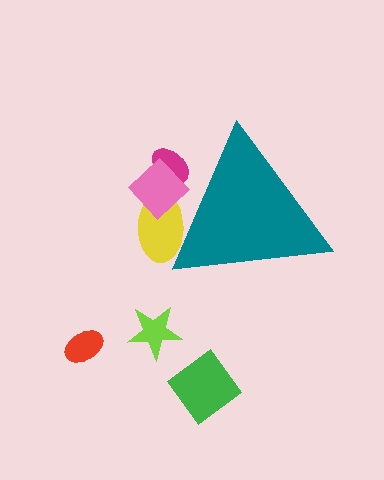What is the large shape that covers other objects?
A teal triangle.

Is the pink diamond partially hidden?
Yes, the pink diamond is partially hidden behind the teal triangle.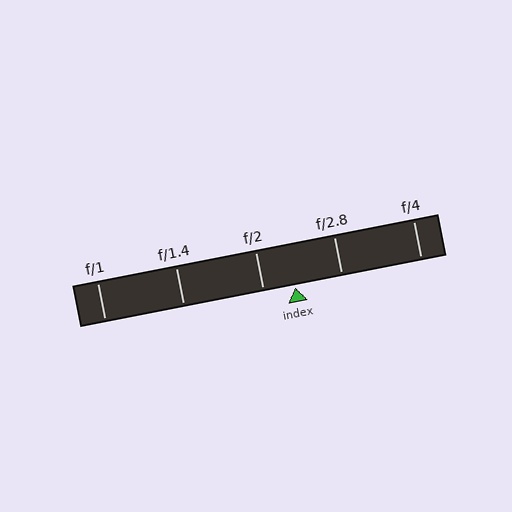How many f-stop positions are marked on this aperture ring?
There are 5 f-stop positions marked.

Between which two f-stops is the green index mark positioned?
The index mark is between f/2 and f/2.8.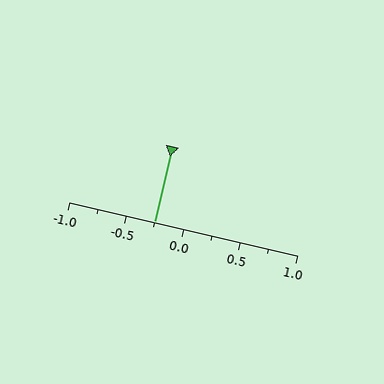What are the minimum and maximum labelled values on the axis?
The axis runs from -1.0 to 1.0.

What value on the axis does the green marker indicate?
The marker indicates approximately -0.25.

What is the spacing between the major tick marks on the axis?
The major ticks are spaced 0.5 apart.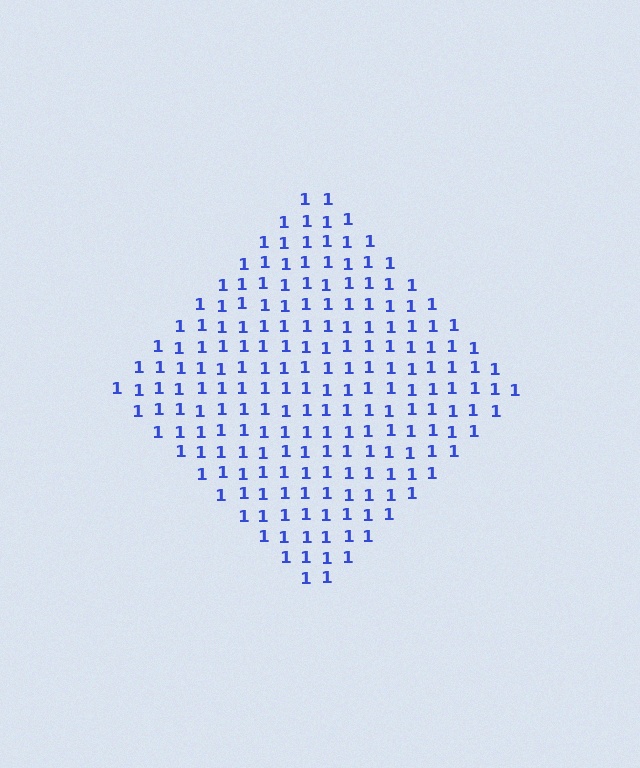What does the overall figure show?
The overall figure shows a diamond.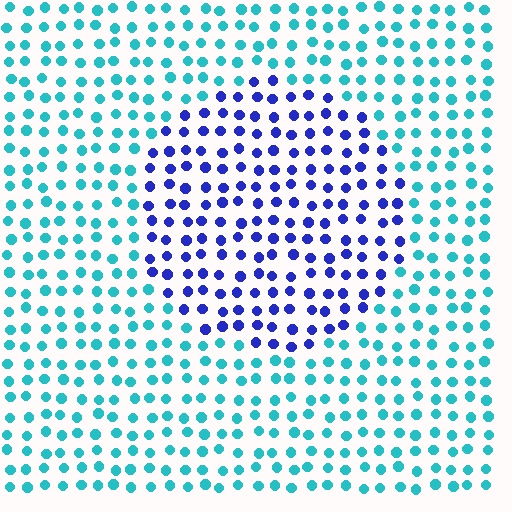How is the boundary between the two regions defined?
The boundary is defined purely by a slight shift in hue (about 56 degrees). Spacing, size, and orientation are identical on both sides.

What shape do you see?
I see a circle.